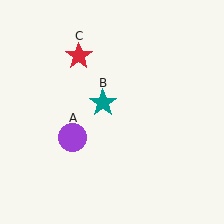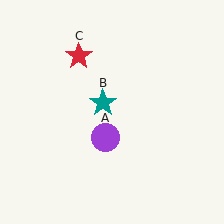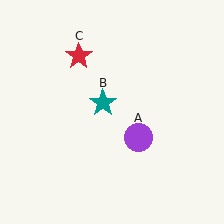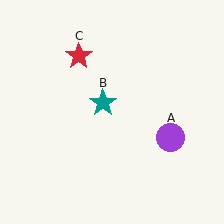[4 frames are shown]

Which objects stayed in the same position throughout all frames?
Teal star (object B) and red star (object C) remained stationary.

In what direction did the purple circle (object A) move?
The purple circle (object A) moved right.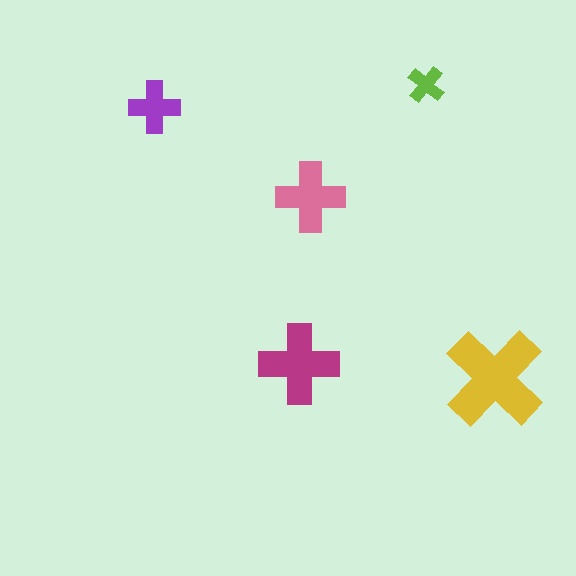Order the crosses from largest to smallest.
the yellow one, the magenta one, the pink one, the purple one, the lime one.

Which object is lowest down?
The yellow cross is bottommost.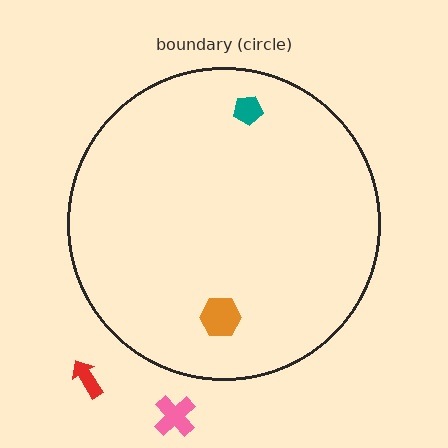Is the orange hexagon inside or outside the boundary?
Inside.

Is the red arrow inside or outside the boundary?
Outside.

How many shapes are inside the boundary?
2 inside, 2 outside.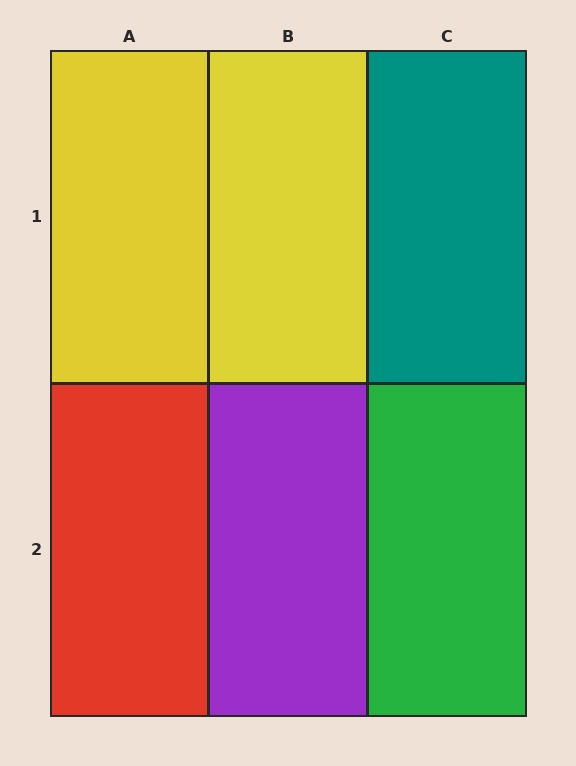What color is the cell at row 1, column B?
Yellow.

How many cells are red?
1 cell is red.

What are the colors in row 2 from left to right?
Red, purple, green.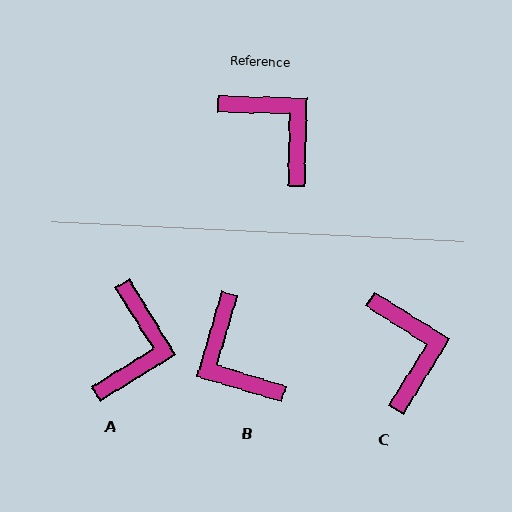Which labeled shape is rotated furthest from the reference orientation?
B, about 165 degrees away.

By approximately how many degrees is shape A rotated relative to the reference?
Approximately 57 degrees clockwise.